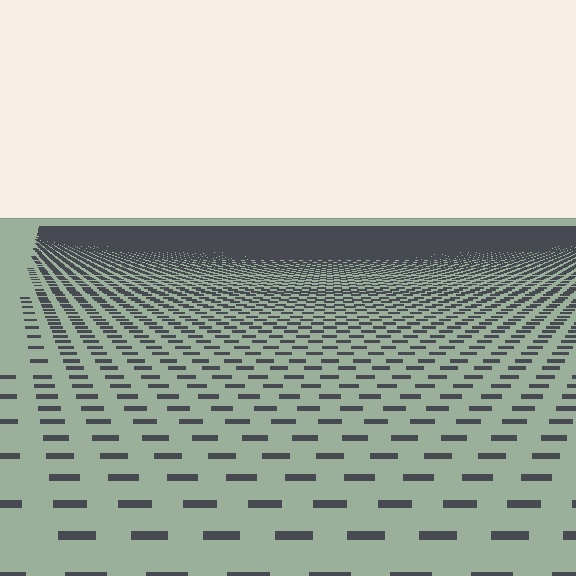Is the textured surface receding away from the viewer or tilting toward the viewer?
The surface is receding away from the viewer. Texture elements get smaller and denser toward the top.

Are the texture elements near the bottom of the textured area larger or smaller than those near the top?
Larger. Near the bottom, elements are closer to the viewer and appear at a bigger on-screen size.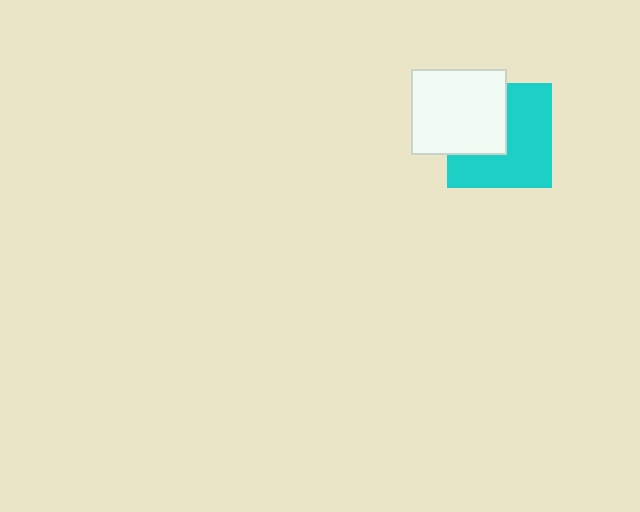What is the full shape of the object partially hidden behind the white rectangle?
The partially hidden object is a cyan square.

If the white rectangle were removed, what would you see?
You would see the complete cyan square.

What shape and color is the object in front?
The object in front is a white rectangle.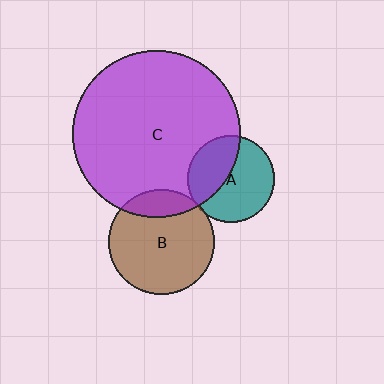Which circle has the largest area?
Circle C (purple).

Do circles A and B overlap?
Yes.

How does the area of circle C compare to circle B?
Approximately 2.5 times.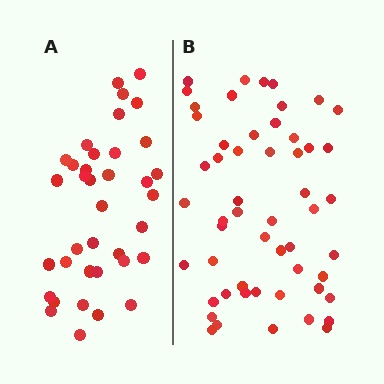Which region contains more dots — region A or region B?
Region B (the right region) has more dots.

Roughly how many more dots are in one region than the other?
Region B has approximately 15 more dots than region A.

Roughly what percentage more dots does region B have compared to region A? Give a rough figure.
About 45% more.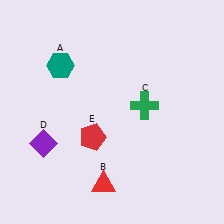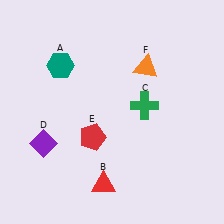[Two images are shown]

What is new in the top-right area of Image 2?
An orange triangle (F) was added in the top-right area of Image 2.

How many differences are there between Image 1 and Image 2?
There is 1 difference between the two images.